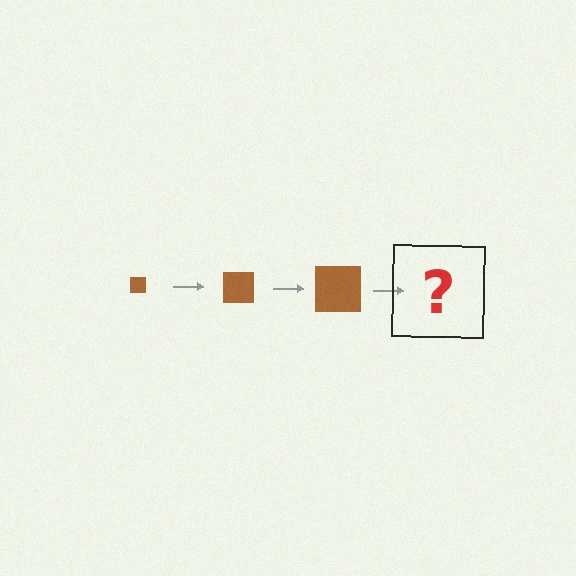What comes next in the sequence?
The next element should be a brown square, larger than the previous one.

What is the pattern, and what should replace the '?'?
The pattern is that the square gets progressively larger each step. The '?' should be a brown square, larger than the previous one.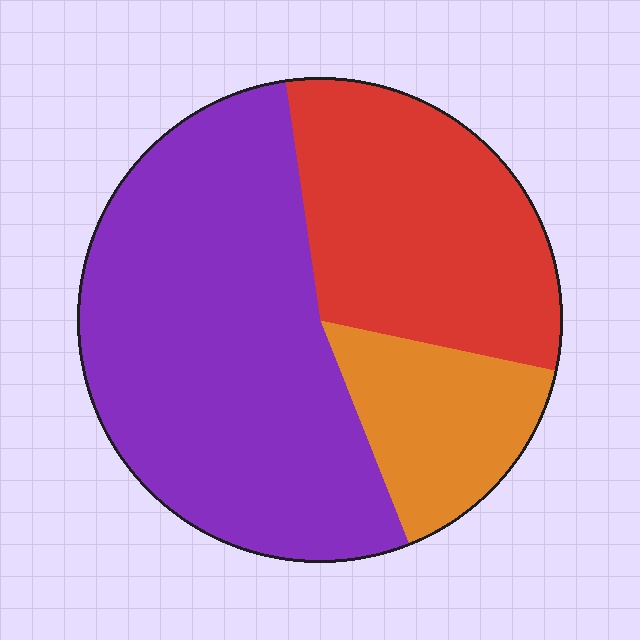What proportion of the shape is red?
Red covers around 30% of the shape.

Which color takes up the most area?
Purple, at roughly 55%.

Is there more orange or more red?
Red.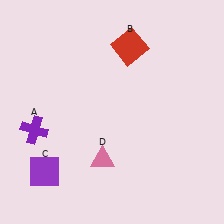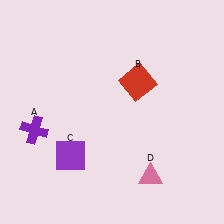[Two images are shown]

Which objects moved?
The objects that moved are: the red square (B), the purple square (C), the pink triangle (D).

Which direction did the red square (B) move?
The red square (B) moved down.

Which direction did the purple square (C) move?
The purple square (C) moved right.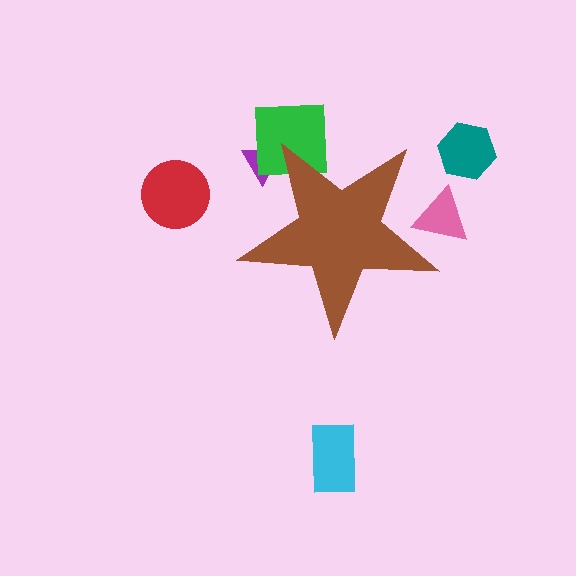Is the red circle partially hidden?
No, the red circle is fully visible.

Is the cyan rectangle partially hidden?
No, the cyan rectangle is fully visible.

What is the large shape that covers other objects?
A brown star.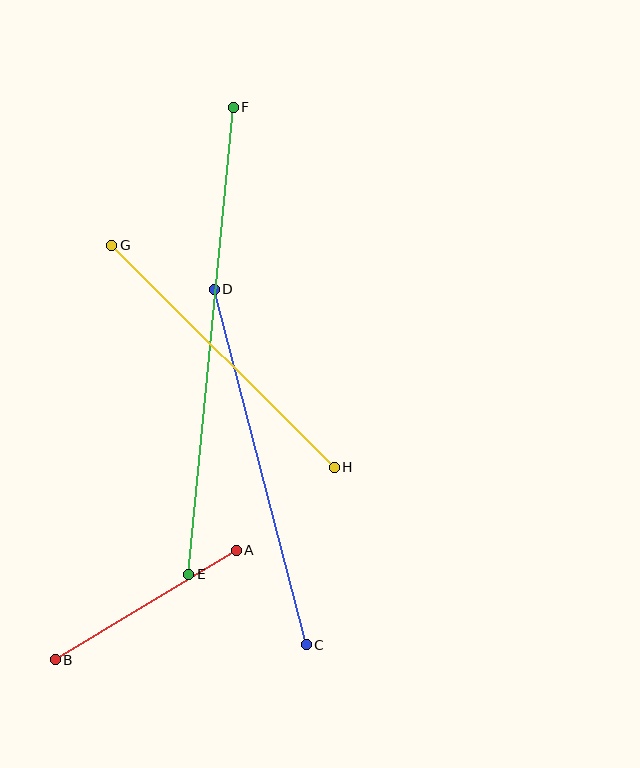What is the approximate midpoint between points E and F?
The midpoint is at approximately (211, 341) pixels.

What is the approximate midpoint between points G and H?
The midpoint is at approximately (223, 356) pixels.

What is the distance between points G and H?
The distance is approximately 315 pixels.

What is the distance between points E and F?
The distance is approximately 469 pixels.